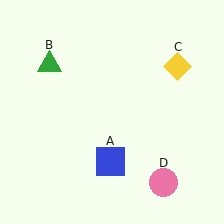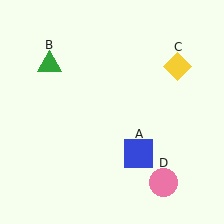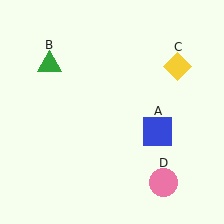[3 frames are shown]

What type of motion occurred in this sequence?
The blue square (object A) rotated counterclockwise around the center of the scene.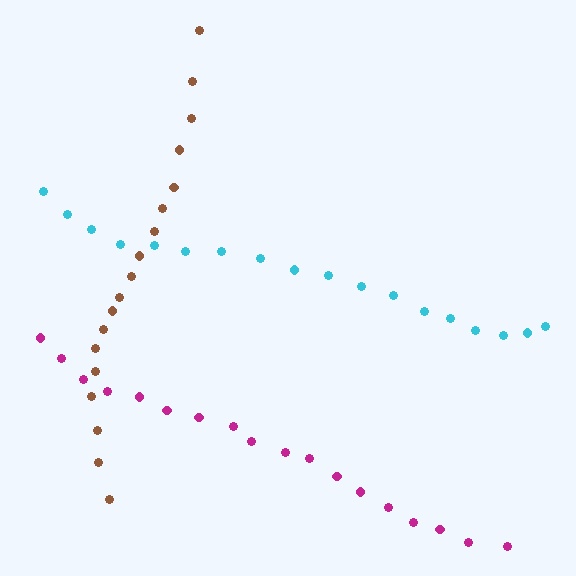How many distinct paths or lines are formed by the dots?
There are 3 distinct paths.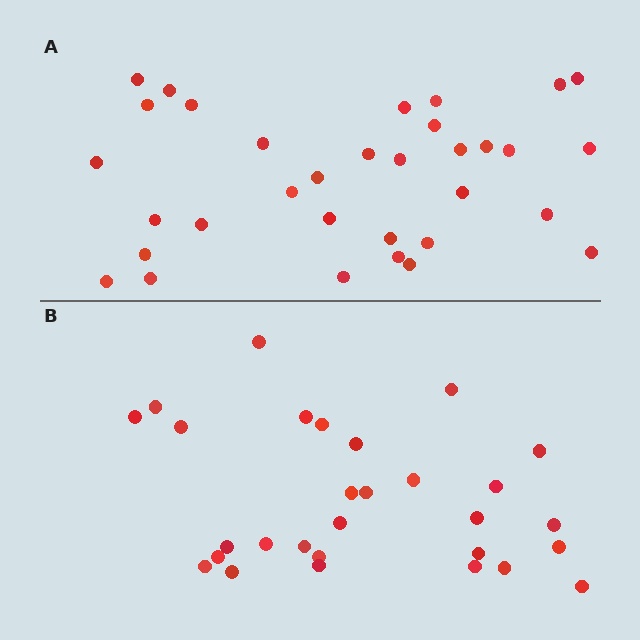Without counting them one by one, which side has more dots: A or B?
Region A (the top region) has more dots.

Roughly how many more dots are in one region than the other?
Region A has about 4 more dots than region B.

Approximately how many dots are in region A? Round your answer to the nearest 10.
About 30 dots. (The exact count is 33, which rounds to 30.)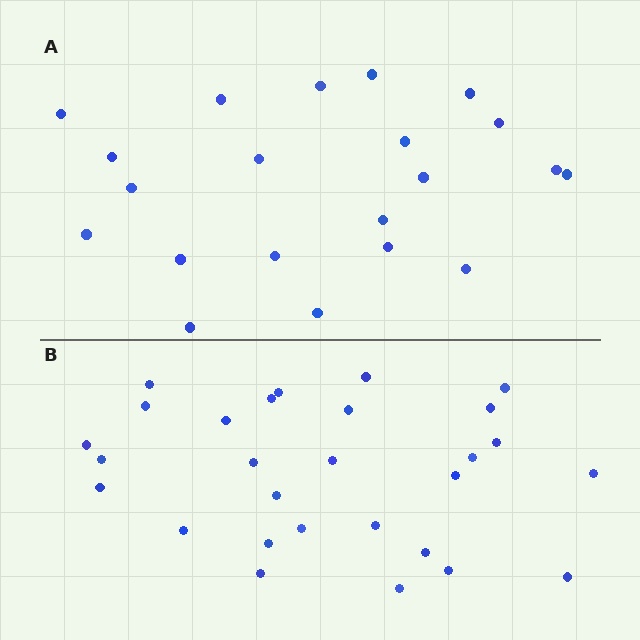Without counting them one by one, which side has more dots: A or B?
Region B (the bottom region) has more dots.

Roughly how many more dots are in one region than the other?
Region B has roughly 8 or so more dots than region A.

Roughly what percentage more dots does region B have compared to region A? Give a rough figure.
About 35% more.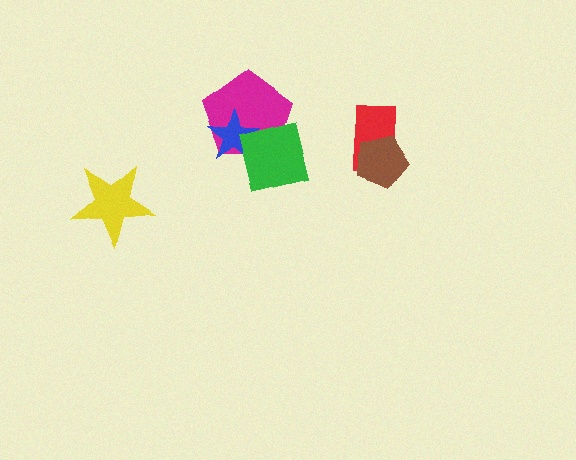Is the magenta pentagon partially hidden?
Yes, it is partially covered by another shape.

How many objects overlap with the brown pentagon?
1 object overlaps with the brown pentagon.